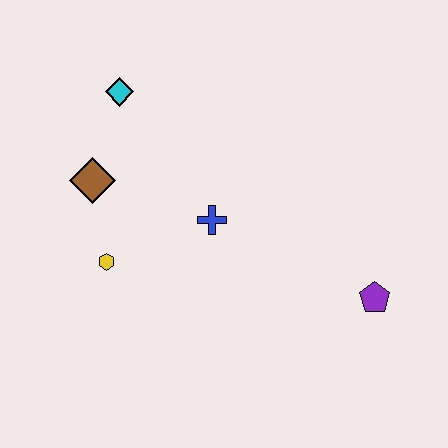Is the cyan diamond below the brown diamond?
No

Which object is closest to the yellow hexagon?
The brown diamond is closest to the yellow hexagon.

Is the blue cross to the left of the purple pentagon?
Yes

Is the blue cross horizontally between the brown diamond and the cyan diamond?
No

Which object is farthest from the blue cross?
The purple pentagon is farthest from the blue cross.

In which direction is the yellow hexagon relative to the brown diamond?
The yellow hexagon is below the brown diamond.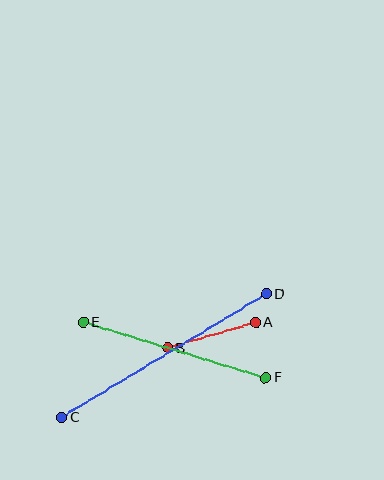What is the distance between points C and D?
The distance is approximately 239 pixels.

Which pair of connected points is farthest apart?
Points C and D are farthest apart.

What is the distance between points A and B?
The distance is approximately 92 pixels.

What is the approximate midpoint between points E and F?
The midpoint is at approximately (174, 350) pixels.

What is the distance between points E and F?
The distance is approximately 191 pixels.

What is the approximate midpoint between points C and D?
The midpoint is at approximately (164, 356) pixels.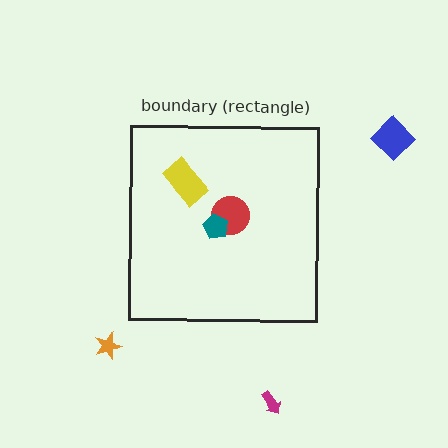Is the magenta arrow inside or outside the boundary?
Outside.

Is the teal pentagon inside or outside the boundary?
Inside.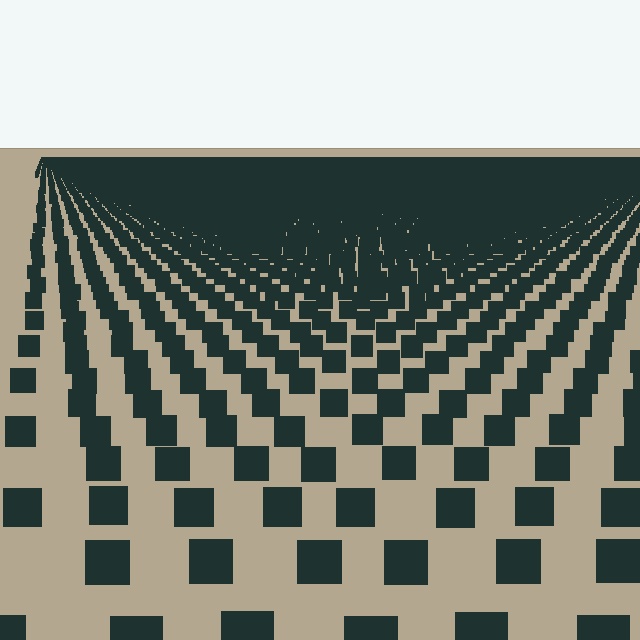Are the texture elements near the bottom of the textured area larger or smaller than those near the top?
Larger. Near the bottom, elements are closer to the viewer and appear at a bigger on-screen size.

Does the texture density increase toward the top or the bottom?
Density increases toward the top.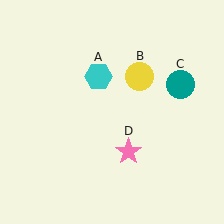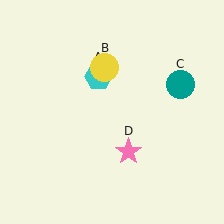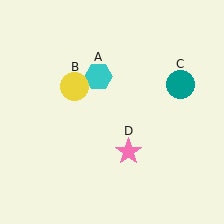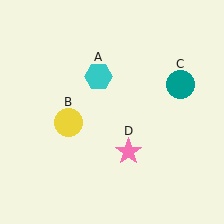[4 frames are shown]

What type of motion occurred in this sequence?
The yellow circle (object B) rotated counterclockwise around the center of the scene.